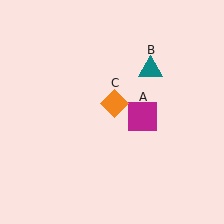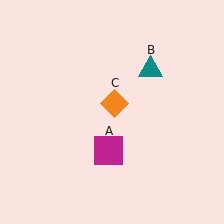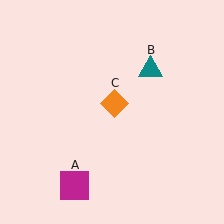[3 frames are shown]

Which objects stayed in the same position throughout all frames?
Teal triangle (object B) and orange diamond (object C) remained stationary.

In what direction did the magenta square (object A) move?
The magenta square (object A) moved down and to the left.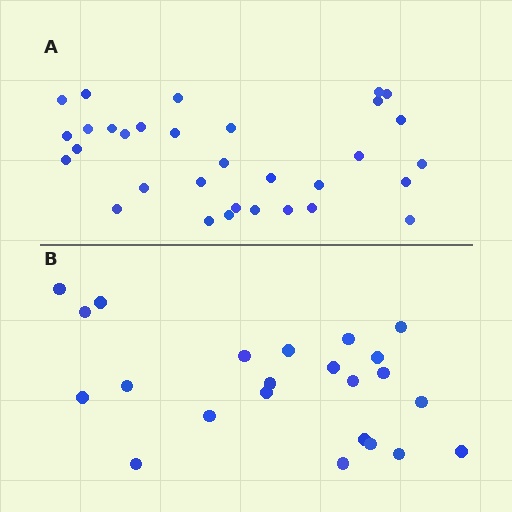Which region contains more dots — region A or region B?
Region A (the top region) has more dots.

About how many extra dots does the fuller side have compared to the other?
Region A has roughly 8 or so more dots than region B.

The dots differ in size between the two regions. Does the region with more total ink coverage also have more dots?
No. Region B has more total ink coverage because its dots are larger, but region A actually contains more individual dots. Total area can be misleading — the number of items is what matters here.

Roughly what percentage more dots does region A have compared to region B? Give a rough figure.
About 40% more.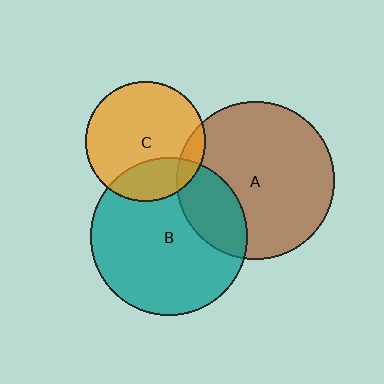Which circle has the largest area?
Circle A (brown).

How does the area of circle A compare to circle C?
Approximately 1.7 times.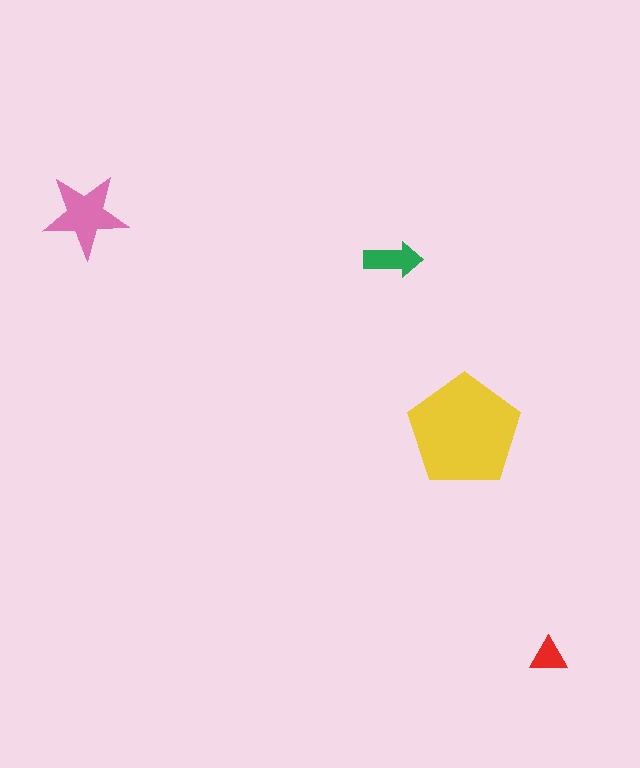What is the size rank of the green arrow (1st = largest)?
3rd.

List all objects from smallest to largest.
The red triangle, the green arrow, the pink star, the yellow pentagon.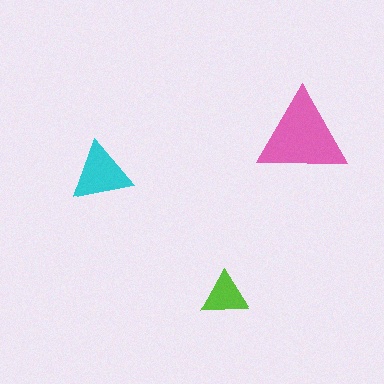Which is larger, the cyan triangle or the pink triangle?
The pink one.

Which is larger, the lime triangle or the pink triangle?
The pink one.